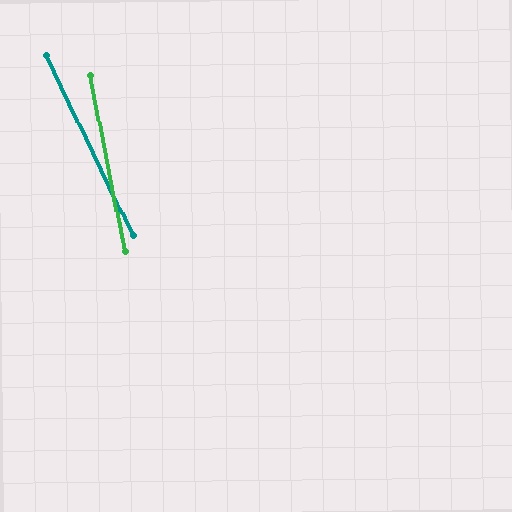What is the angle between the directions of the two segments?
Approximately 14 degrees.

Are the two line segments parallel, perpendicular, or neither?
Neither parallel nor perpendicular — they differ by about 14°.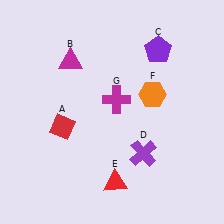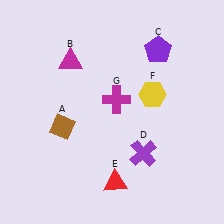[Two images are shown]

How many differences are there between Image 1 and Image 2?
There are 2 differences between the two images.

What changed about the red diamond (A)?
In Image 1, A is red. In Image 2, it changed to brown.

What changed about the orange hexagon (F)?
In Image 1, F is orange. In Image 2, it changed to yellow.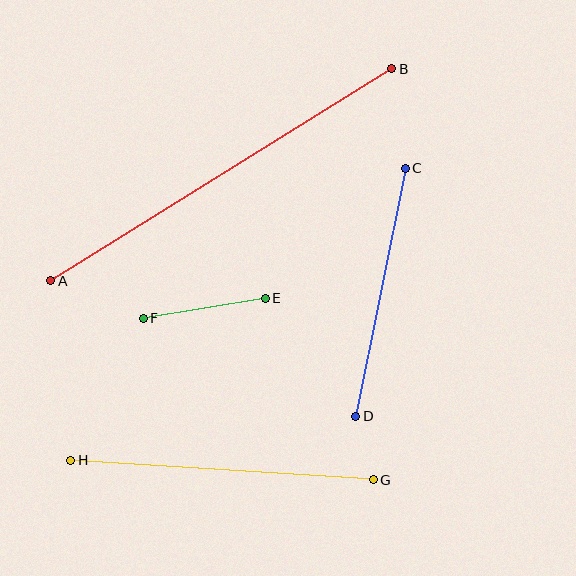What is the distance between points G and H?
The distance is approximately 303 pixels.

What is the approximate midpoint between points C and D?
The midpoint is at approximately (381, 292) pixels.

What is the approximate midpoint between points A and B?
The midpoint is at approximately (221, 175) pixels.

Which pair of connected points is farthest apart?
Points A and B are farthest apart.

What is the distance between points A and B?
The distance is approximately 402 pixels.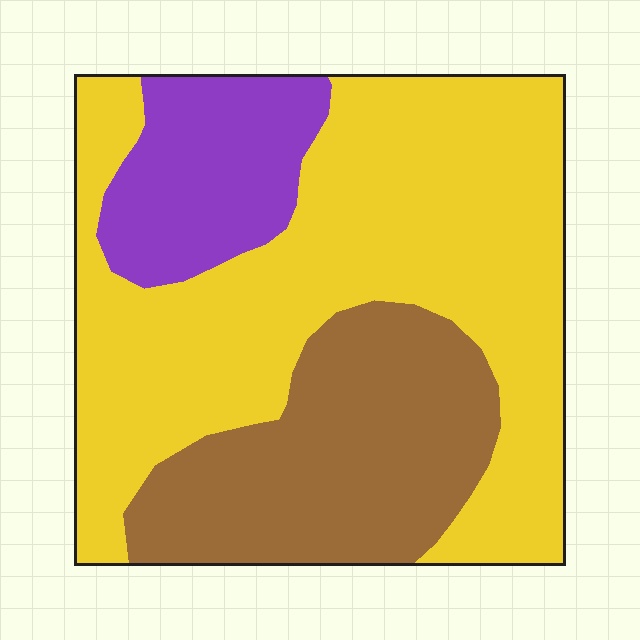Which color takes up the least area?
Purple, at roughly 15%.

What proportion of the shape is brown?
Brown covers 27% of the shape.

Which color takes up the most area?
Yellow, at roughly 60%.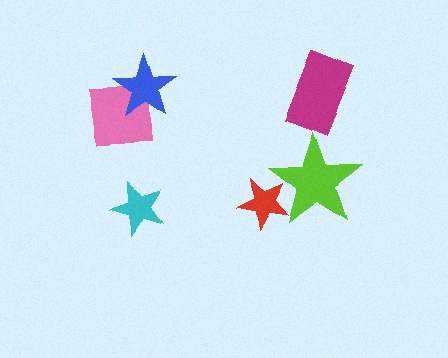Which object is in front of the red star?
The lime star is in front of the red star.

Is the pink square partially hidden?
Yes, it is partially covered by another shape.